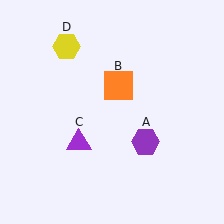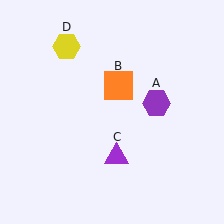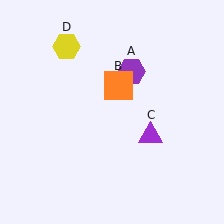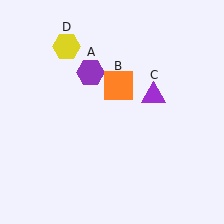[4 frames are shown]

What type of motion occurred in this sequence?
The purple hexagon (object A), purple triangle (object C) rotated counterclockwise around the center of the scene.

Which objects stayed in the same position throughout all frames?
Orange square (object B) and yellow hexagon (object D) remained stationary.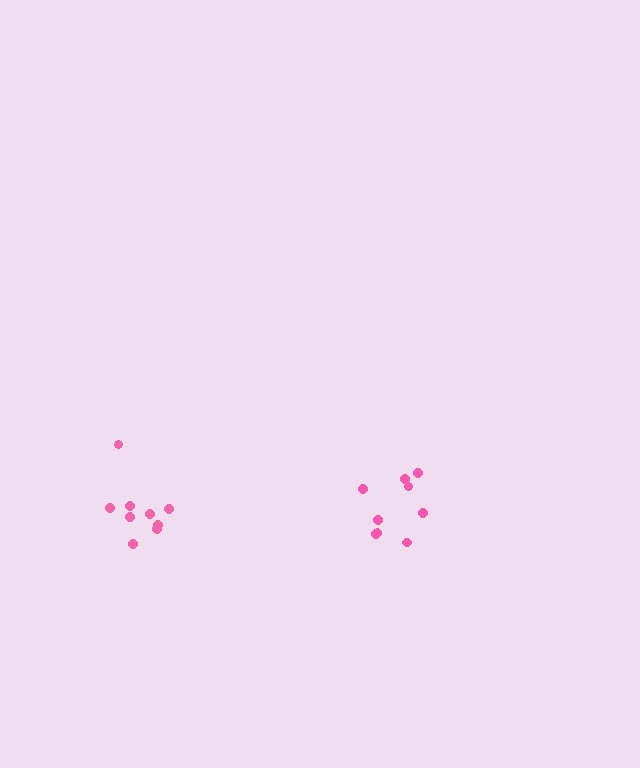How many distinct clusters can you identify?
There are 2 distinct clusters.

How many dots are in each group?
Group 1: 9 dots, Group 2: 9 dots (18 total).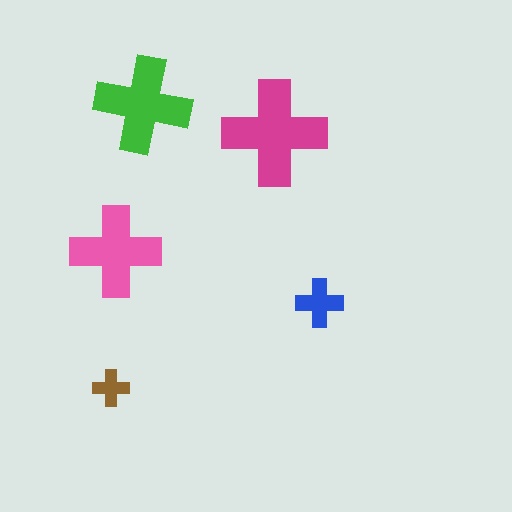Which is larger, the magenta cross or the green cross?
The magenta one.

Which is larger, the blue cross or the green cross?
The green one.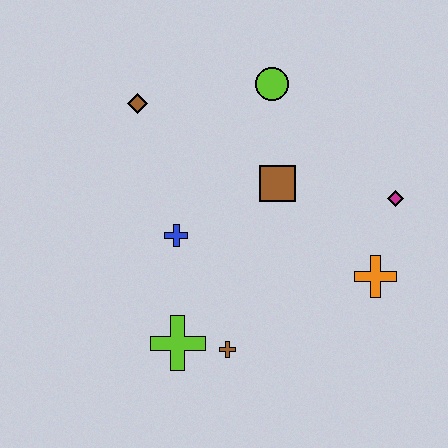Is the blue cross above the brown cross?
Yes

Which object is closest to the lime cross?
The brown cross is closest to the lime cross.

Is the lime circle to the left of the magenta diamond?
Yes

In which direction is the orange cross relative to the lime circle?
The orange cross is below the lime circle.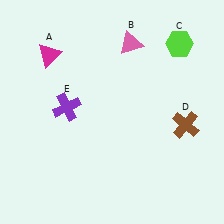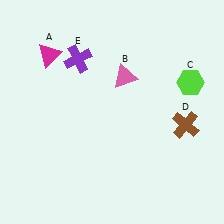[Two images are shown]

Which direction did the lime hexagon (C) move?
The lime hexagon (C) moved down.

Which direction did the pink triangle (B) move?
The pink triangle (B) moved down.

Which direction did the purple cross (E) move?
The purple cross (E) moved up.